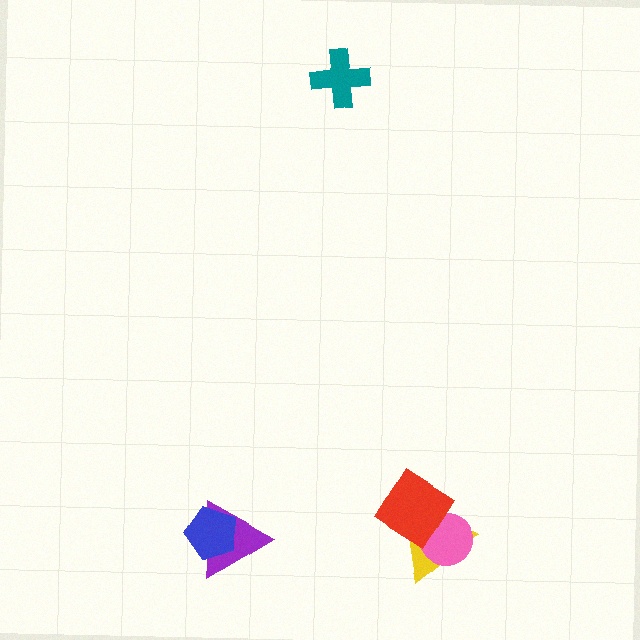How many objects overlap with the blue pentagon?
1 object overlaps with the blue pentagon.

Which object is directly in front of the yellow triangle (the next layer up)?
The pink circle is directly in front of the yellow triangle.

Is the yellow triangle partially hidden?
Yes, it is partially covered by another shape.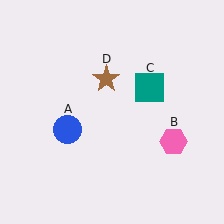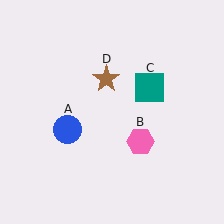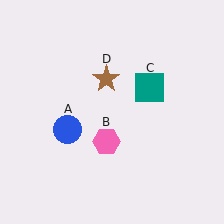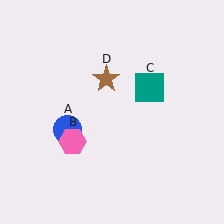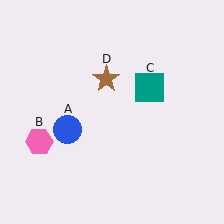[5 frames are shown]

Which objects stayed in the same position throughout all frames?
Blue circle (object A) and teal square (object C) and brown star (object D) remained stationary.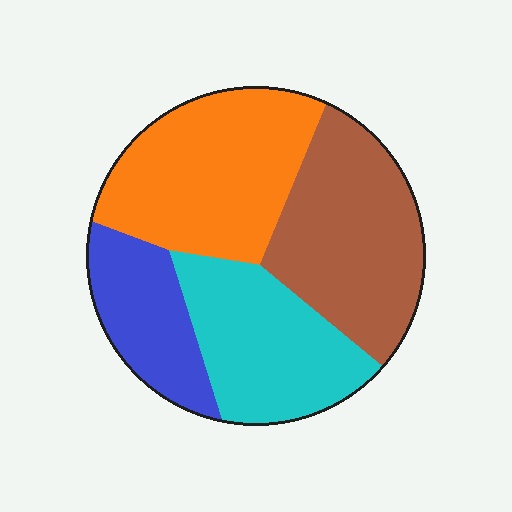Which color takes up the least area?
Blue, at roughly 15%.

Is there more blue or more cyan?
Cyan.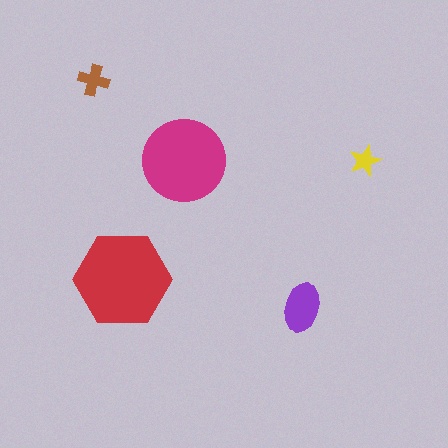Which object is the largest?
The red hexagon.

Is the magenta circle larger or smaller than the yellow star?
Larger.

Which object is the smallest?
The yellow star.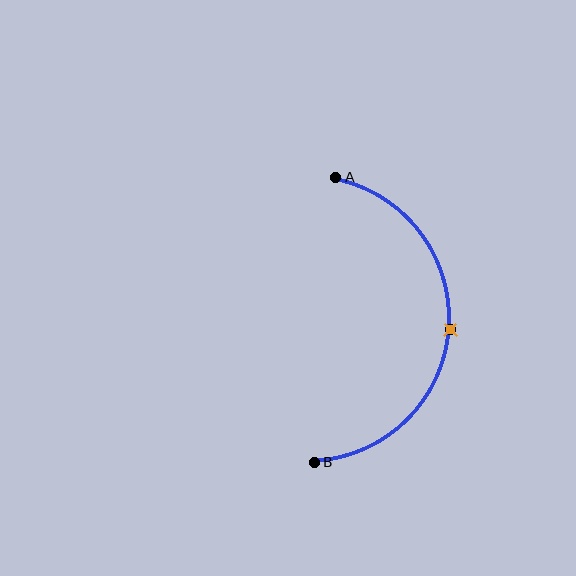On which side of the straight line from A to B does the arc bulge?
The arc bulges to the right of the straight line connecting A and B.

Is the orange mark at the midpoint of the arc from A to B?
Yes. The orange mark lies on the arc at equal arc-length from both A and B — it is the arc midpoint.